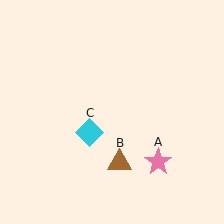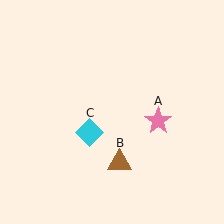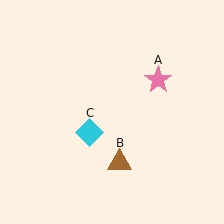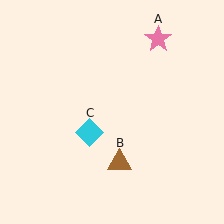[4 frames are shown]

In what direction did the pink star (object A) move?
The pink star (object A) moved up.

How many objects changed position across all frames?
1 object changed position: pink star (object A).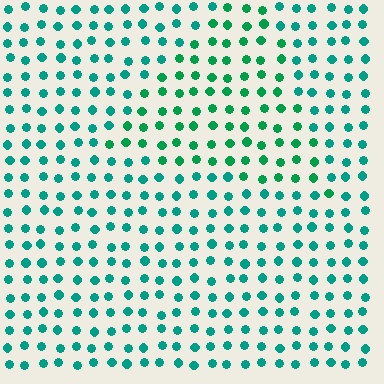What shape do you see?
I see a triangle.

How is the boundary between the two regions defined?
The boundary is defined purely by a slight shift in hue (about 23 degrees). Spacing, size, and orientation are identical on both sides.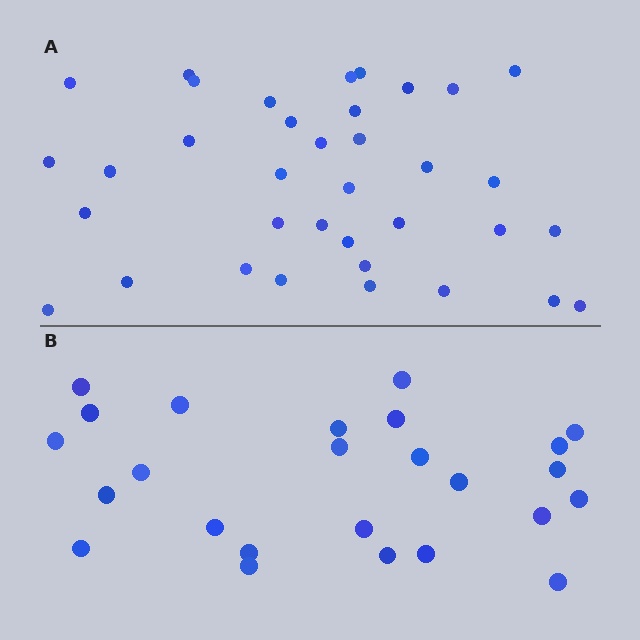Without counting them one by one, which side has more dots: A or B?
Region A (the top region) has more dots.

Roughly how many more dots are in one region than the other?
Region A has roughly 12 or so more dots than region B.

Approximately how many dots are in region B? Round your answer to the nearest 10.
About 20 dots. (The exact count is 25, which rounds to 20.)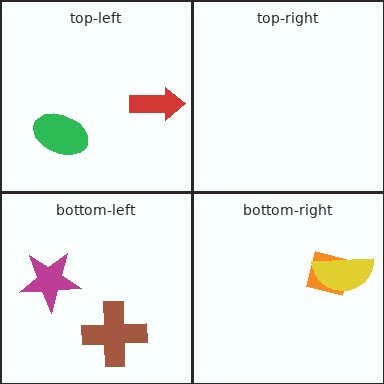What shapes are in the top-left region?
The green ellipse, the red arrow.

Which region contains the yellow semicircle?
The bottom-right region.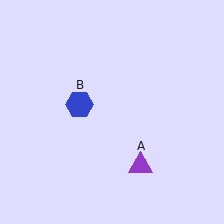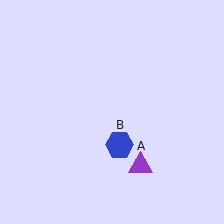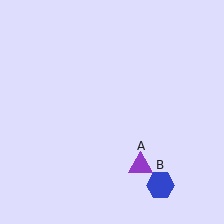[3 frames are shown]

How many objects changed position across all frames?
1 object changed position: blue hexagon (object B).